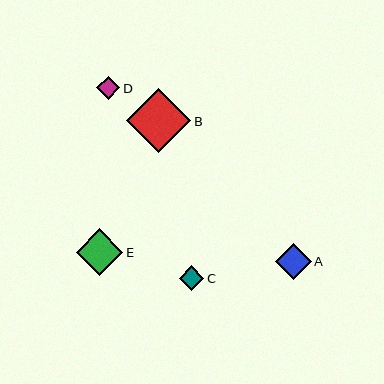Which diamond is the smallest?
Diamond D is the smallest with a size of approximately 23 pixels.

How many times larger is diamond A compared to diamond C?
Diamond A is approximately 1.5 times the size of diamond C.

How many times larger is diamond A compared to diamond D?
Diamond A is approximately 1.6 times the size of diamond D.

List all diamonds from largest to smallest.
From largest to smallest: B, E, A, C, D.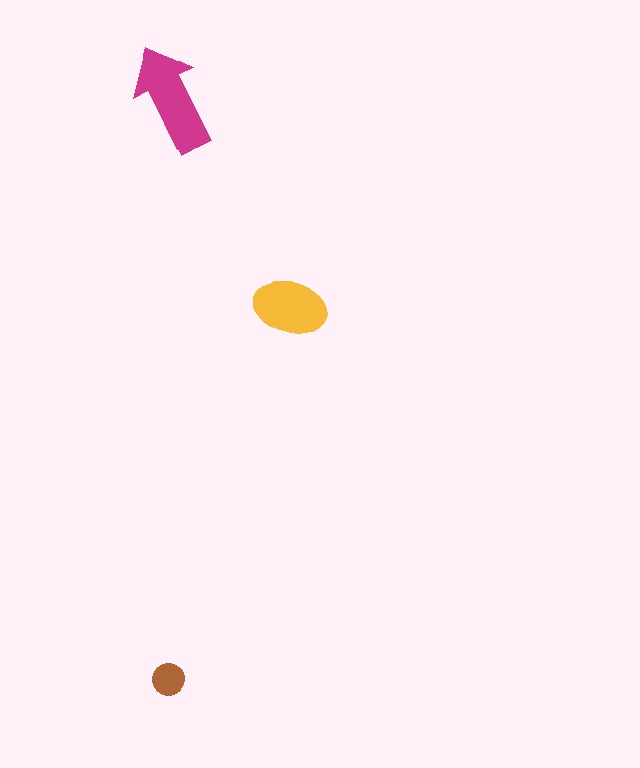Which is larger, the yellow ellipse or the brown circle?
The yellow ellipse.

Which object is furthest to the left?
The brown circle is leftmost.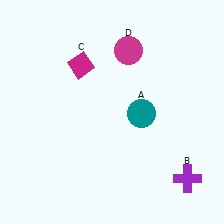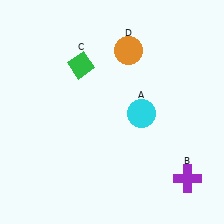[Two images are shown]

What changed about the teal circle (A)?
In Image 1, A is teal. In Image 2, it changed to cyan.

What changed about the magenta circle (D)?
In Image 1, D is magenta. In Image 2, it changed to orange.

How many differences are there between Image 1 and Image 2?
There are 3 differences between the two images.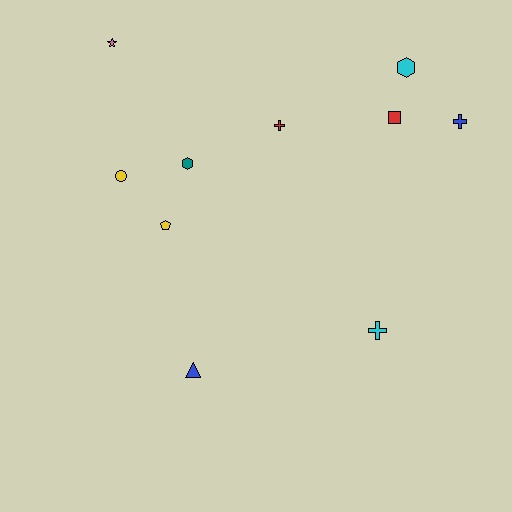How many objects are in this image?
There are 10 objects.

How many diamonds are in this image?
There are no diamonds.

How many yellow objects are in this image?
There are 2 yellow objects.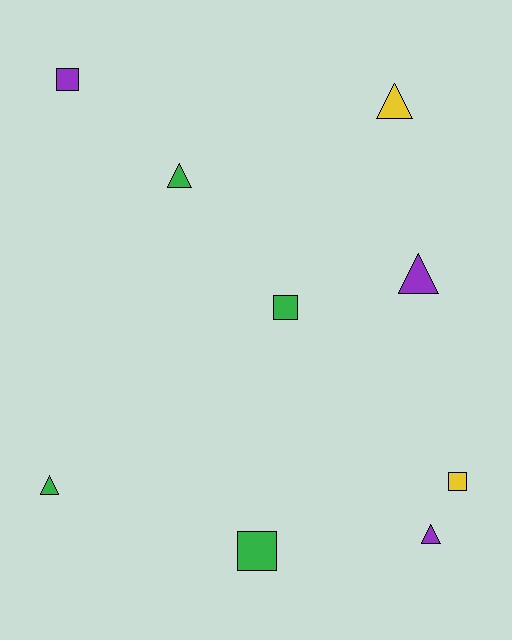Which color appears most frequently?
Green, with 4 objects.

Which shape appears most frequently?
Triangle, with 5 objects.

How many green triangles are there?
There are 2 green triangles.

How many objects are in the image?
There are 9 objects.